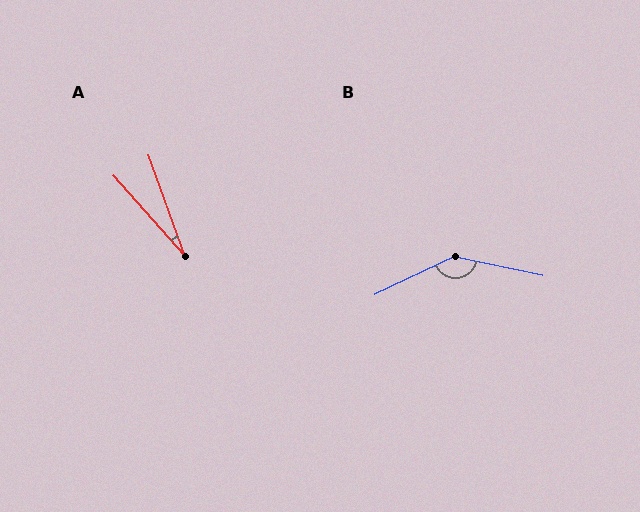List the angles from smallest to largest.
A (22°), B (142°).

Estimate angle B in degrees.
Approximately 142 degrees.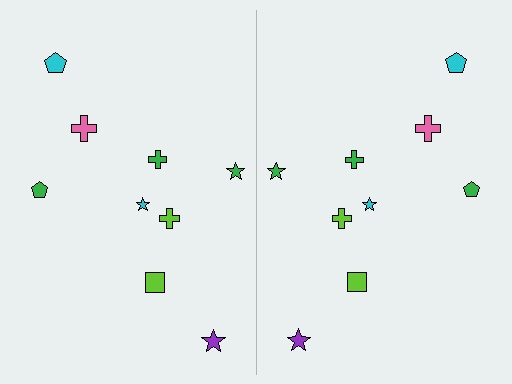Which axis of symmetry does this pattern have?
The pattern has a vertical axis of symmetry running through the center of the image.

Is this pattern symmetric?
Yes, this pattern has bilateral (reflection) symmetry.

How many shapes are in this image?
There are 18 shapes in this image.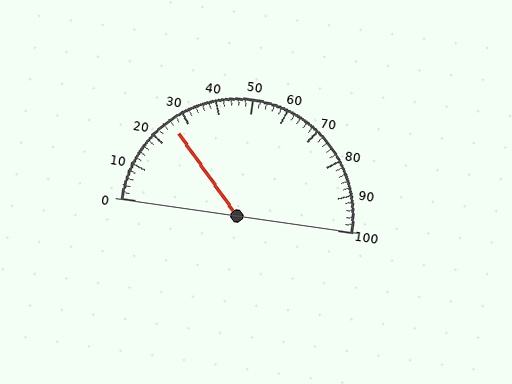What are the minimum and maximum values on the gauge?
The gauge ranges from 0 to 100.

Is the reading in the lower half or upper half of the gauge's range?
The reading is in the lower half of the range (0 to 100).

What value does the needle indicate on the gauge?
The needle indicates approximately 26.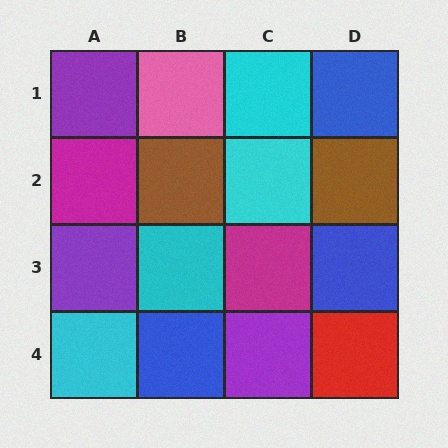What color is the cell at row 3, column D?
Blue.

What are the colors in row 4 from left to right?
Cyan, blue, purple, red.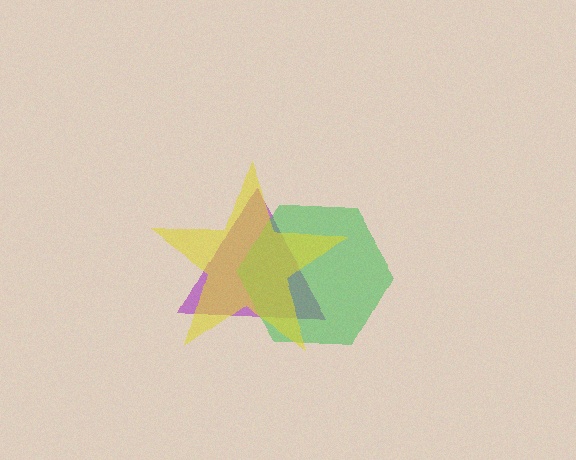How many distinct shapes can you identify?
There are 3 distinct shapes: a purple triangle, a green hexagon, a yellow star.